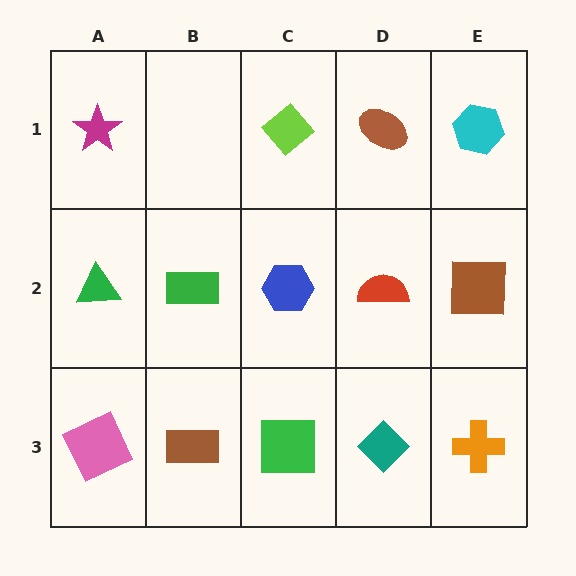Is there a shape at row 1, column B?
No, that cell is empty.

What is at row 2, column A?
A green triangle.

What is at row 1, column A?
A magenta star.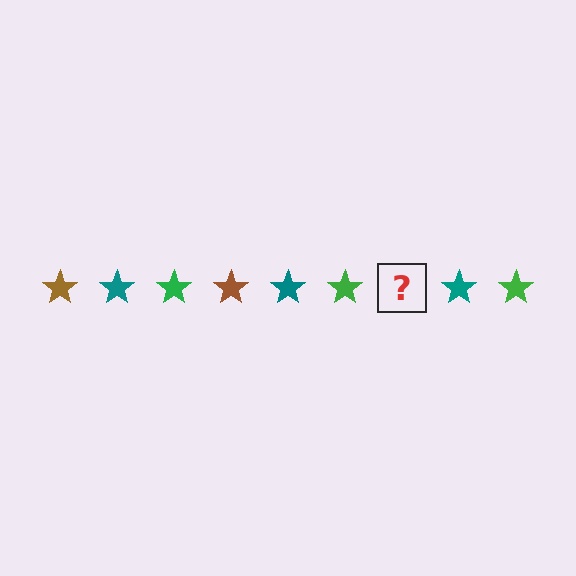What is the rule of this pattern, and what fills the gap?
The rule is that the pattern cycles through brown, teal, green stars. The gap should be filled with a brown star.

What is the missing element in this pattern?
The missing element is a brown star.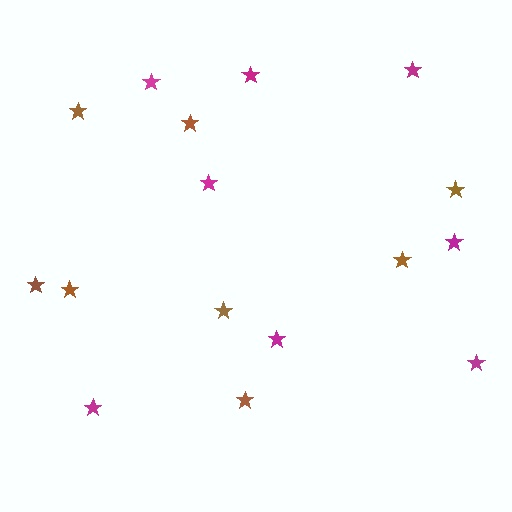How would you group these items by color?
There are 2 groups: one group of magenta stars (8) and one group of brown stars (8).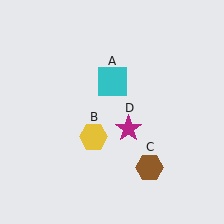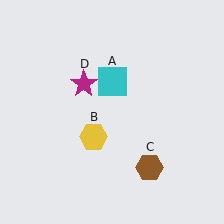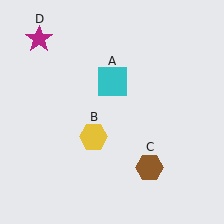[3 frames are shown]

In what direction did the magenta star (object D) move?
The magenta star (object D) moved up and to the left.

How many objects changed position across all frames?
1 object changed position: magenta star (object D).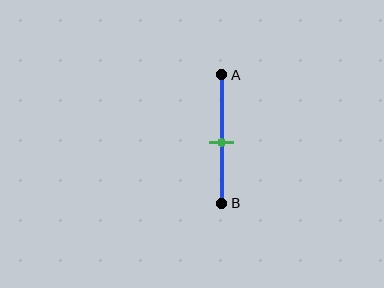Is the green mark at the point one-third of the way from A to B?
No, the mark is at about 55% from A, not at the 33% one-third point.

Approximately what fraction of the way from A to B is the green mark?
The green mark is approximately 55% of the way from A to B.